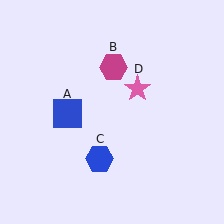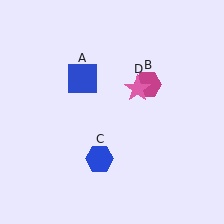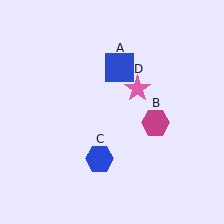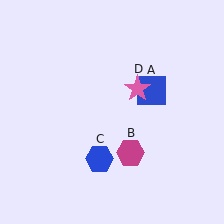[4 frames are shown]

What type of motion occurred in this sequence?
The blue square (object A), magenta hexagon (object B) rotated clockwise around the center of the scene.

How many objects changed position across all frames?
2 objects changed position: blue square (object A), magenta hexagon (object B).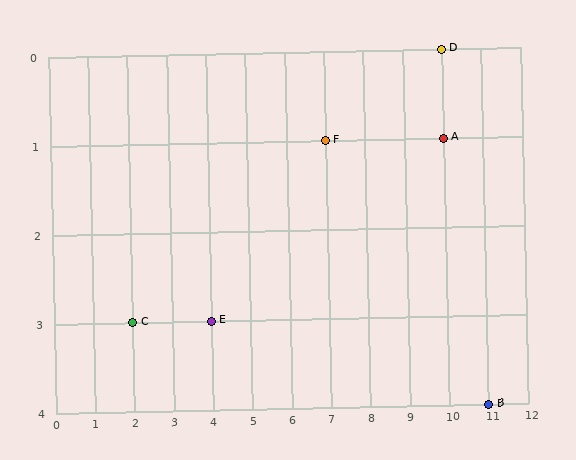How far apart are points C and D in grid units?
Points C and D are 8 columns and 3 rows apart (about 8.5 grid units diagonally).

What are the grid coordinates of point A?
Point A is at grid coordinates (10, 1).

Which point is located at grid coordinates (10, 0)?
Point D is at (10, 0).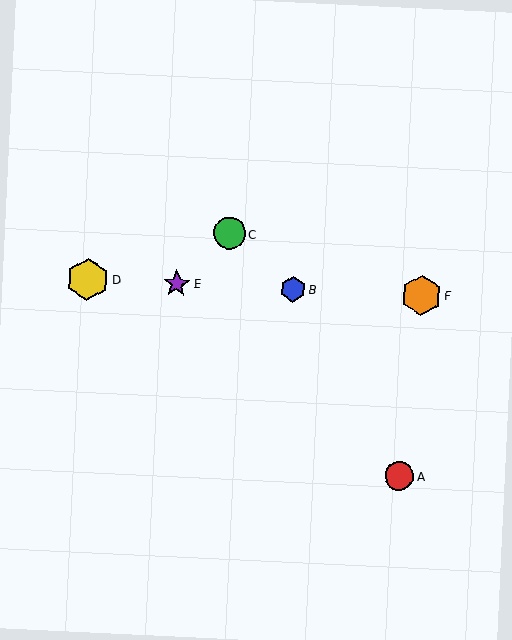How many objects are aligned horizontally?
4 objects (B, D, E, F) are aligned horizontally.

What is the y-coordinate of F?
Object F is at y≈295.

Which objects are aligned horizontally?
Objects B, D, E, F are aligned horizontally.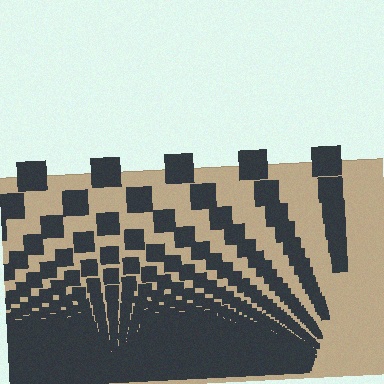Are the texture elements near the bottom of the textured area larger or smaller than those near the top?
Smaller. The gradient is inverted — elements near the bottom are smaller and denser.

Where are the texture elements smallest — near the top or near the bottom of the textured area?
Near the bottom.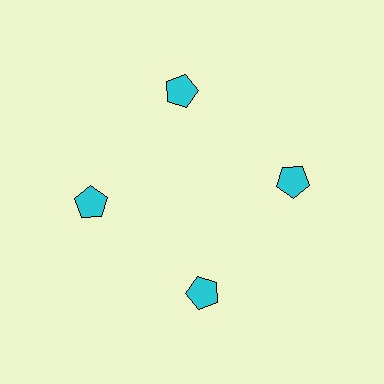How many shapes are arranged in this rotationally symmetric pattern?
There are 4 shapes, arranged in 4 groups of 1.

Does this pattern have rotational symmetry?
Yes, this pattern has 4-fold rotational symmetry. It looks the same after rotating 90 degrees around the center.